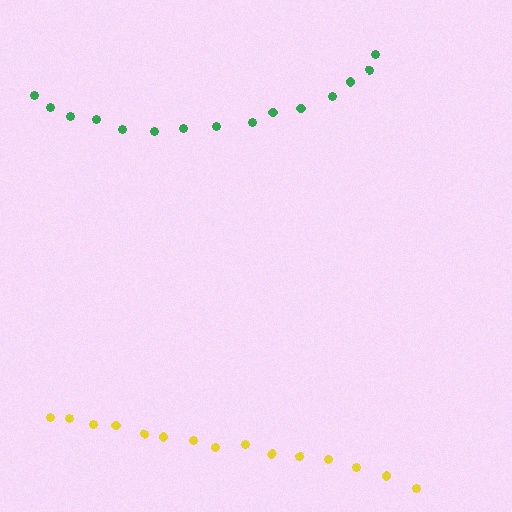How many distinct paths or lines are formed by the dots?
There are 2 distinct paths.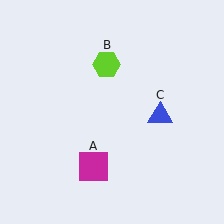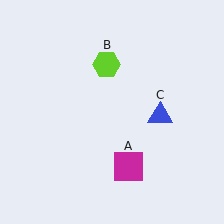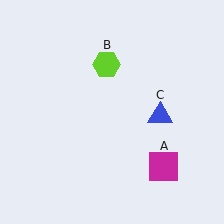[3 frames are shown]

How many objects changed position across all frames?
1 object changed position: magenta square (object A).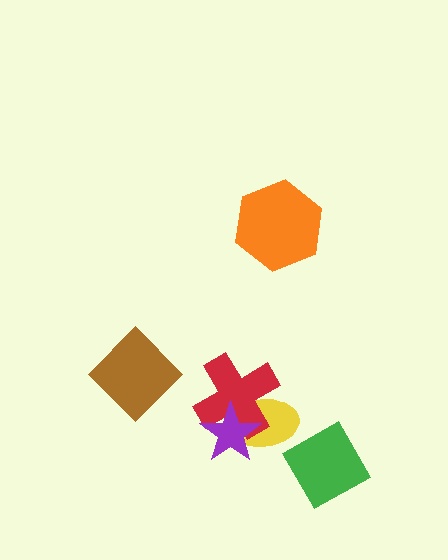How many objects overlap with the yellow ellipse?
2 objects overlap with the yellow ellipse.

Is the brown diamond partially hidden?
No, no other shape covers it.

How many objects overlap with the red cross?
2 objects overlap with the red cross.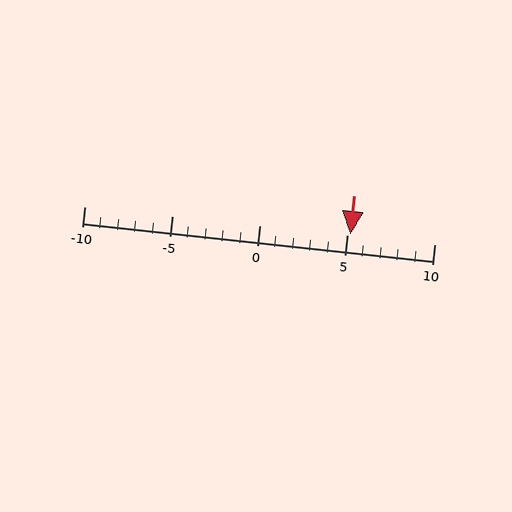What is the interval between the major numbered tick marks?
The major tick marks are spaced 5 units apart.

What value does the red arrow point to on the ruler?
The red arrow points to approximately 5.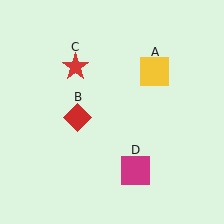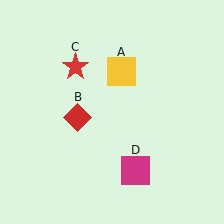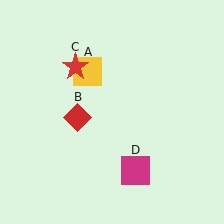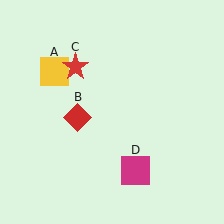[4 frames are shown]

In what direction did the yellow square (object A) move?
The yellow square (object A) moved left.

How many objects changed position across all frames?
1 object changed position: yellow square (object A).